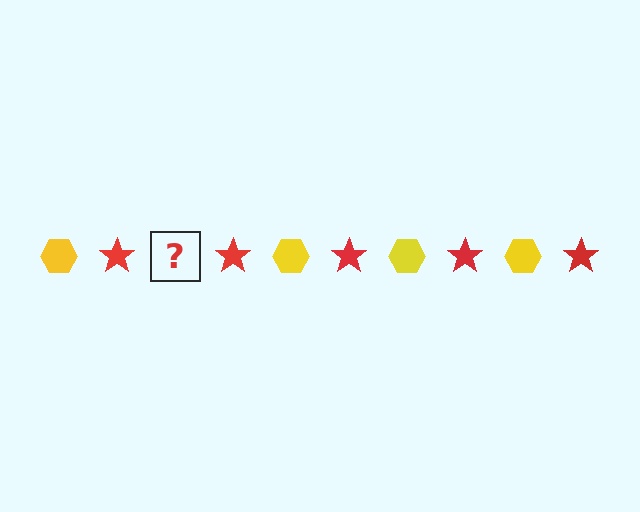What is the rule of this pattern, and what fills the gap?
The rule is that the pattern alternates between yellow hexagon and red star. The gap should be filled with a yellow hexagon.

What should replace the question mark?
The question mark should be replaced with a yellow hexagon.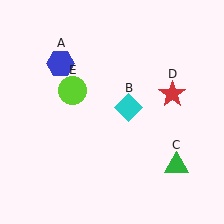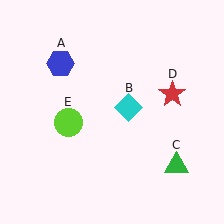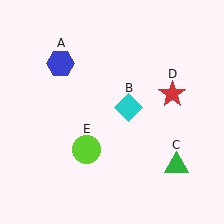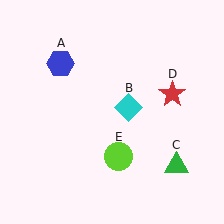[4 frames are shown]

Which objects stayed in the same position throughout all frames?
Blue hexagon (object A) and cyan diamond (object B) and green triangle (object C) and red star (object D) remained stationary.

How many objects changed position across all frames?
1 object changed position: lime circle (object E).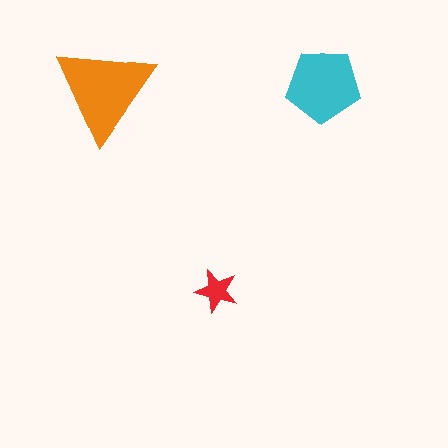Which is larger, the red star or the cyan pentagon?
The cyan pentagon.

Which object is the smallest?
The red star.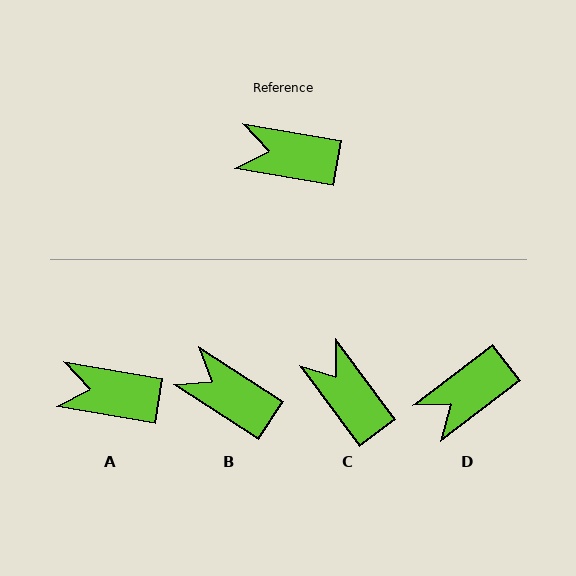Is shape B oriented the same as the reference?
No, it is off by about 23 degrees.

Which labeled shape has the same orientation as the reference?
A.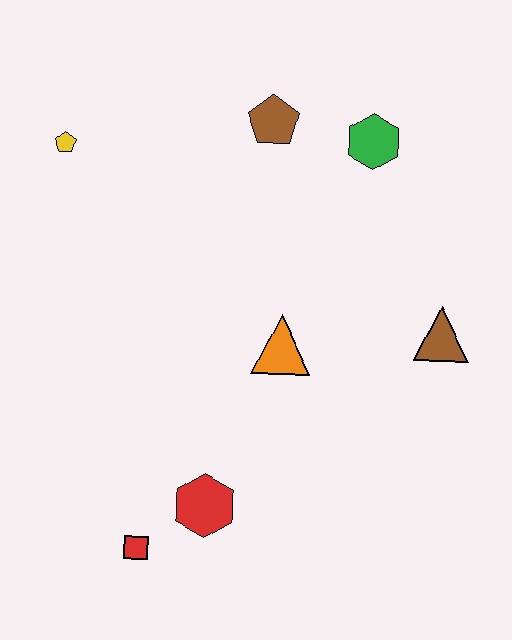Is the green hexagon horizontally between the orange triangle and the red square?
No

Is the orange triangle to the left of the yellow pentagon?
No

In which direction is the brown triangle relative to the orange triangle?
The brown triangle is to the right of the orange triangle.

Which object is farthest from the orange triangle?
The yellow pentagon is farthest from the orange triangle.